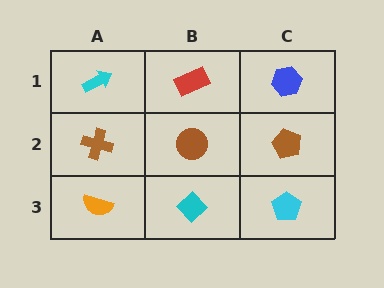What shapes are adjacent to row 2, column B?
A red rectangle (row 1, column B), a cyan diamond (row 3, column B), a brown cross (row 2, column A), a brown pentagon (row 2, column C).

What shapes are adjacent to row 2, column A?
A cyan arrow (row 1, column A), an orange semicircle (row 3, column A), a brown circle (row 2, column B).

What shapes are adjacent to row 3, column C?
A brown pentagon (row 2, column C), a cyan diamond (row 3, column B).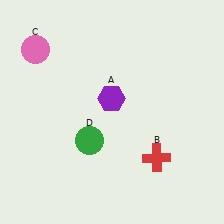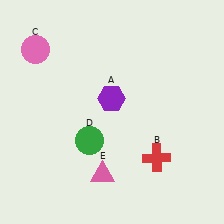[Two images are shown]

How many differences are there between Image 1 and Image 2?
There is 1 difference between the two images.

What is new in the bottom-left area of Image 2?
A pink triangle (E) was added in the bottom-left area of Image 2.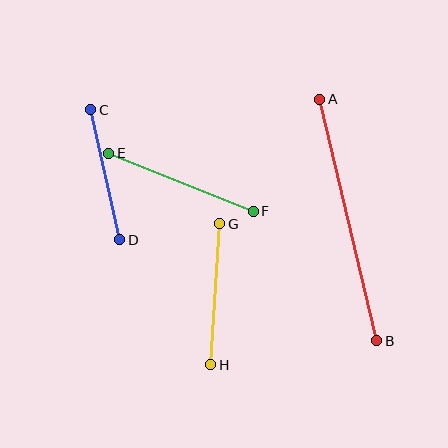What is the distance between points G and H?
The distance is approximately 142 pixels.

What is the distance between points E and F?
The distance is approximately 156 pixels.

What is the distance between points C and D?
The distance is approximately 133 pixels.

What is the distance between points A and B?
The distance is approximately 248 pixels.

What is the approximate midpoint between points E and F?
The midpoint is at approximately (181, 182) pixels.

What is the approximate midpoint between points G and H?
The midpoint is at approximately (215, 294) pixels.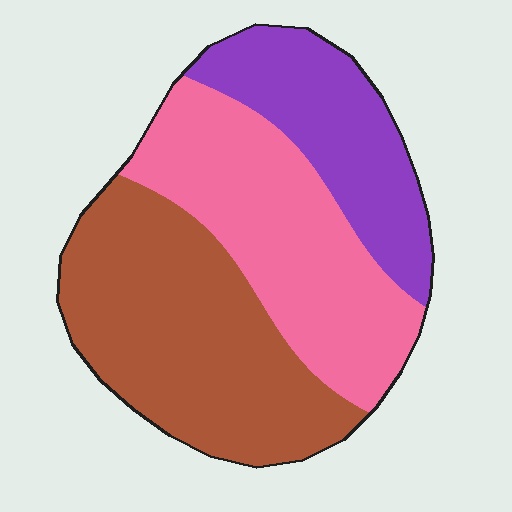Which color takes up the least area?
Purple, at roughly 25%.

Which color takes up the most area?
Brown, at roughly 40%.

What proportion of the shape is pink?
Pink covers 36% of the shape.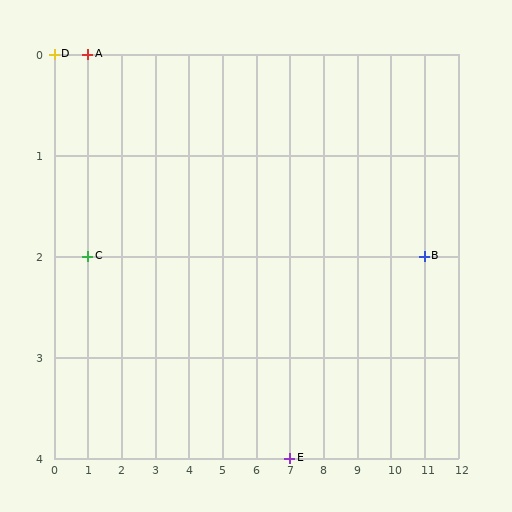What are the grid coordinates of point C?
Point C is at grid coordinates (1, 2).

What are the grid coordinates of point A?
Point A is at grid coordinates (1, 0).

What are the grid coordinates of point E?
Point E is at grid coordinates (7, 4).